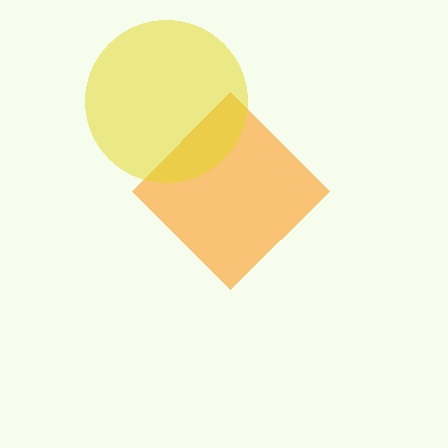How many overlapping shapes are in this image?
There are 2 overlapping shapes in the image.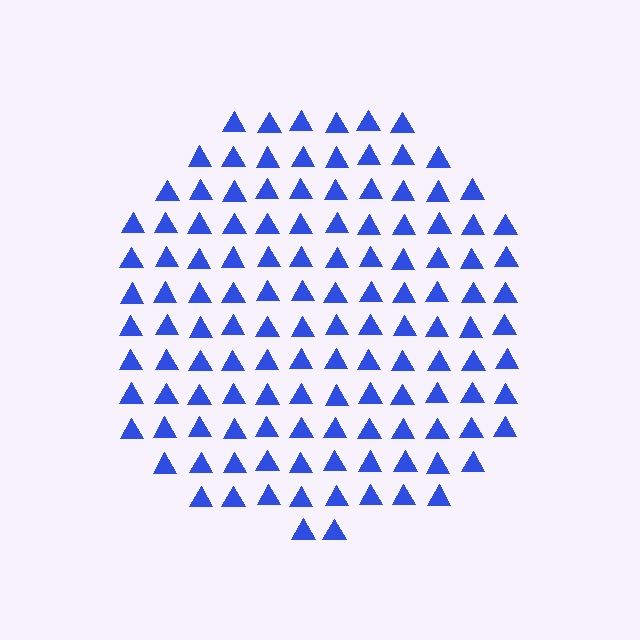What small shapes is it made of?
It is made of small triangles.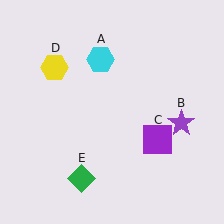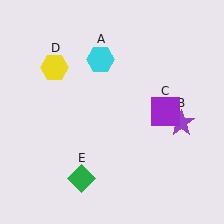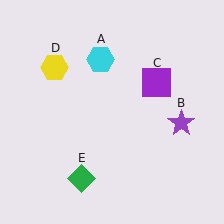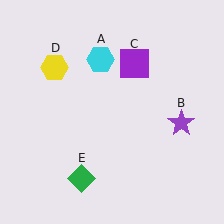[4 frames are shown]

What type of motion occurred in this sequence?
The purple square (object C) rotated counterclockwise around the center of the scene.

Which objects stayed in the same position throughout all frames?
Cyan hexagon (object A) and purple star (object B) and yellow hexagon (object D) and green diamond (object E) remained stationary.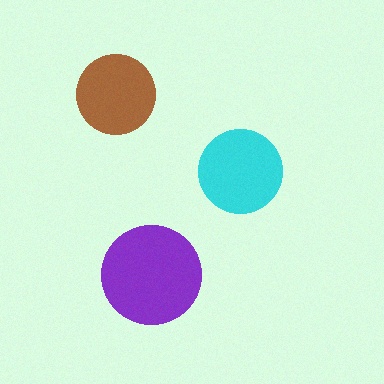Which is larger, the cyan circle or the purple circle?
The purple one.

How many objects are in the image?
There are 3 objects in the image.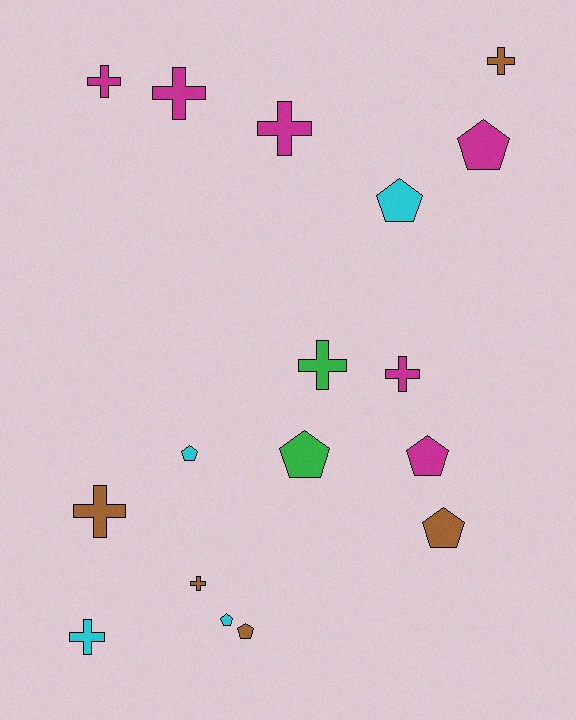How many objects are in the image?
There are 17 objects.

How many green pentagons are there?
There is 1 green pentagon.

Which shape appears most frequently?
Cross, with 9 objects.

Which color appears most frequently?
Magenta, with 6 objects.